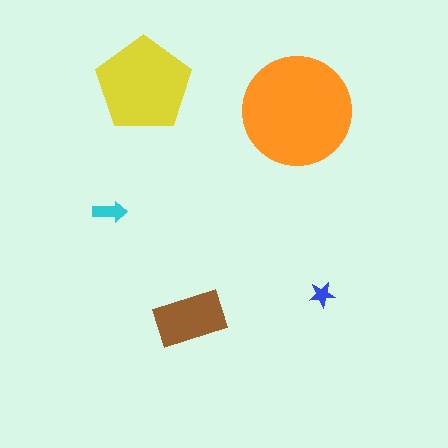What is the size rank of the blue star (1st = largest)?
5th.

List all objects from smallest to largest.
The blue star, the cyan arrow, the brown rectangle, the yellow pentagon, the orange circle.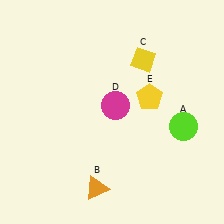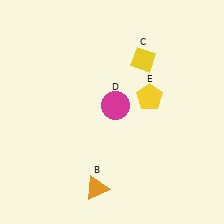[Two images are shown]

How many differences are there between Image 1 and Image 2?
There is 1 difference between the two images.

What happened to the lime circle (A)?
The lime circle (A) was removed in Image 2. It was in the bottom-right area of Image 1.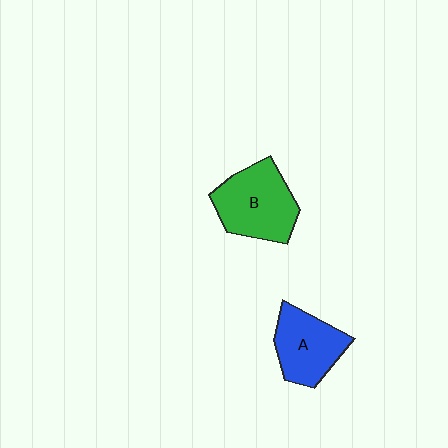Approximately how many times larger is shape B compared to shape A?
Approximately 1.2 times.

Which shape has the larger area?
Shape B (green).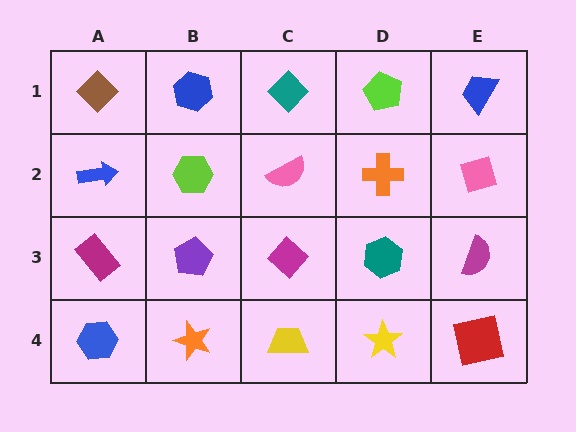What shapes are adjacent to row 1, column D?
An orange cross (row 2, column D), a teal diamond (row 1, column C), a blue trapezoid (row 1, column E).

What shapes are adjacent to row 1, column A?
A blue arrow (row 2, column A), a blue hexagon (row 1, column B).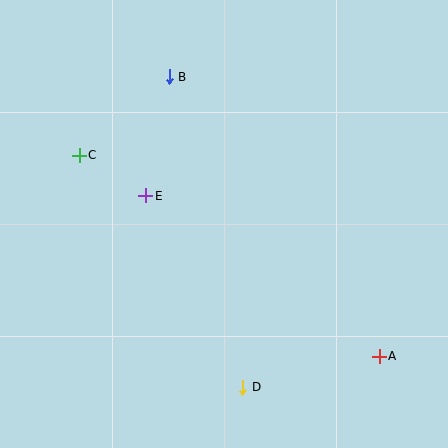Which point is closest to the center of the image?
Point E at (146, 196) is closest to the center.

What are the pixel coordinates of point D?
Point D is at (243, 387).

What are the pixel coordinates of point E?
Point E is at (146, 196).